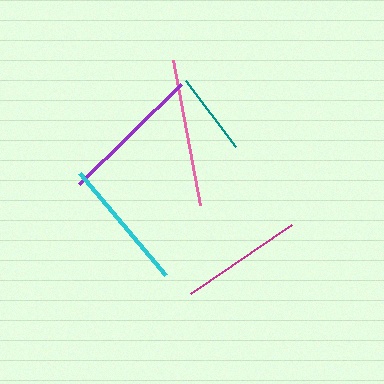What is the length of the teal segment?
The teal segment is approximately 83 pixels long.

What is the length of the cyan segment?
The cyan segment is approximately 133 pixels long.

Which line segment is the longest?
The pink line is the longest at approximately 147 pixels.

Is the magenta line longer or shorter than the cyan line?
The cyan line is longer than the magenta line.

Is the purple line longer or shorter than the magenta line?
The purple line is longer than the magenta line.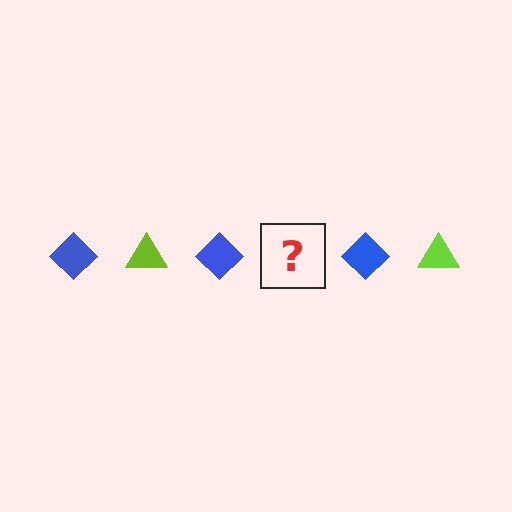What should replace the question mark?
The question mark should be replaced with a lime triangle.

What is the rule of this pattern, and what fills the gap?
The rule is that the pattern alternates between blue diamond and lime triangle. The gap should be filled with a lime triangle.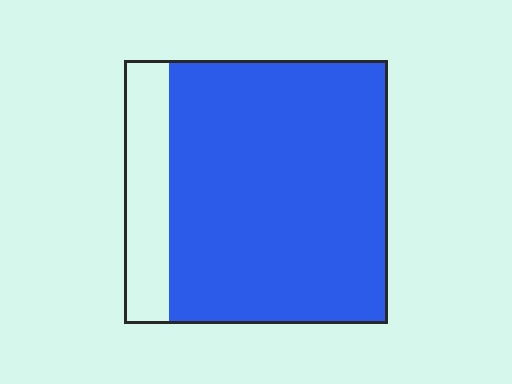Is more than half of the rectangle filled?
Yes.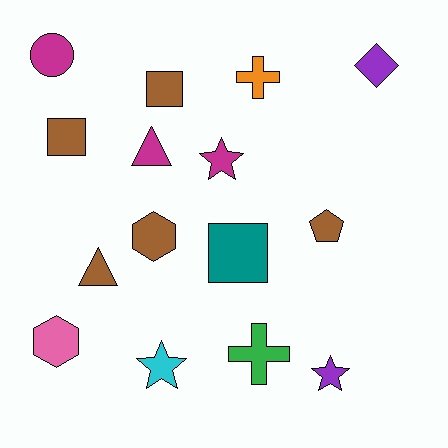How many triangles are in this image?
There are 2 triangles.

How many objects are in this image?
There are 15 objects.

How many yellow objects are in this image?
There are no yellow objects.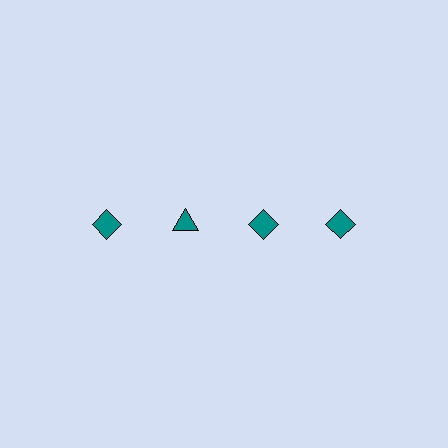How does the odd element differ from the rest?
It has a different shape: triangle instead of diamond.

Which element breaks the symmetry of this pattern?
The teal triangle in the top row, second from left column breaks the symmetry. All other shapes are teal diamonds.